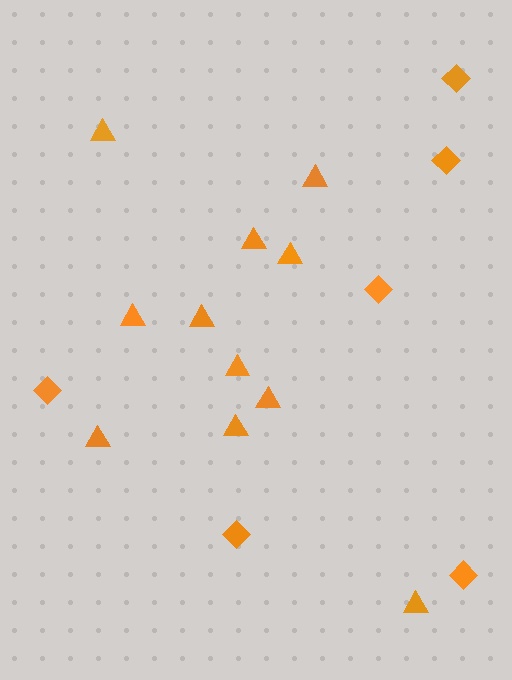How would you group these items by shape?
There are 2 groups: one group of diamonds (6) and one group of triangles (11).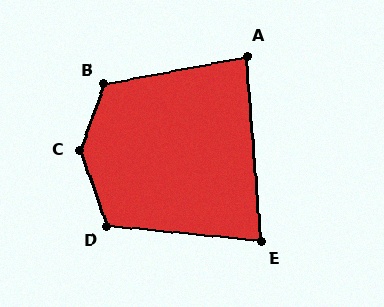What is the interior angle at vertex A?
Approximately 83 degrees (acute).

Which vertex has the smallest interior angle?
E, at approximately 80 degrees.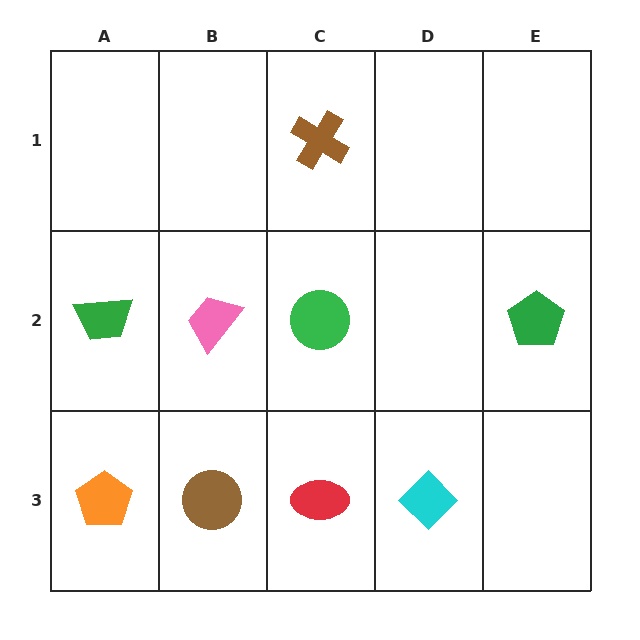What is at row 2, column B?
A pink trapezoid.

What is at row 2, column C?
A green circle.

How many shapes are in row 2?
4 shapes.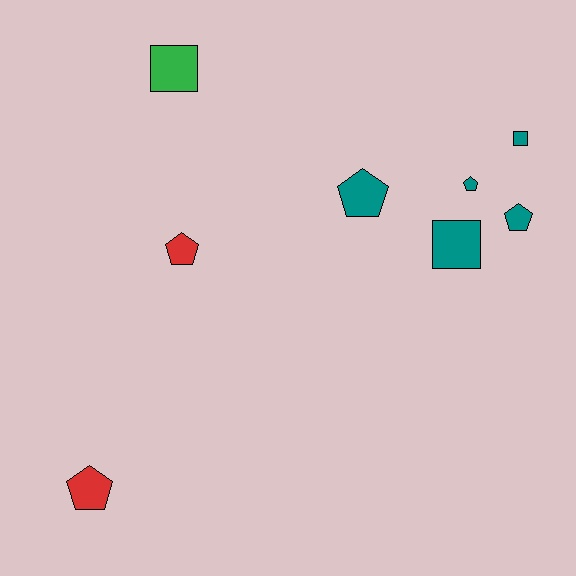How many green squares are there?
There is 1 green square.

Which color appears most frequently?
Teal, with 5 objects.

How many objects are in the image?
There are 8 objects.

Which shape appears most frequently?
Pentagon, with 5 objects.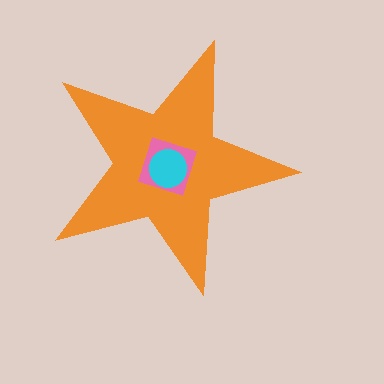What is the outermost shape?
The orange star.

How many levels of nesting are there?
3.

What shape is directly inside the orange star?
The pink diamond.